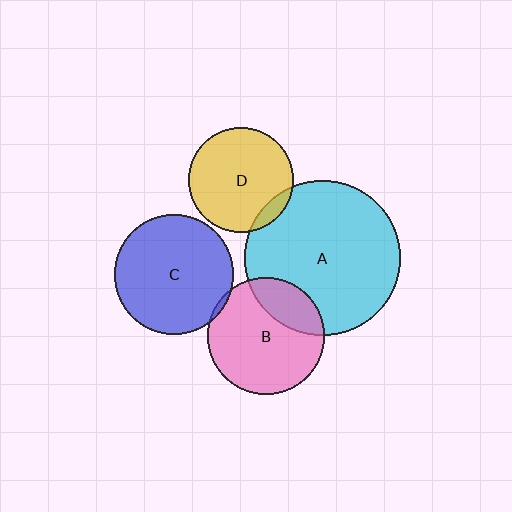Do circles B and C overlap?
Yes.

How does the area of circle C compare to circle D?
Approximately 1.3 times.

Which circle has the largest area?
Circle A (cyan).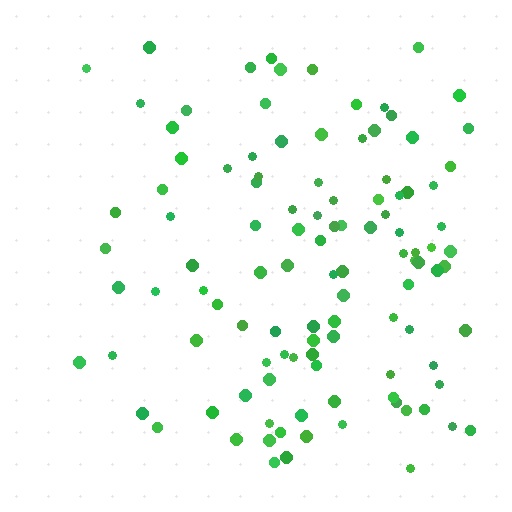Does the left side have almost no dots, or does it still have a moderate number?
Still a moderate number, just noticeably fewer than the right.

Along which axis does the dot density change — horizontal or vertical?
Horizontal.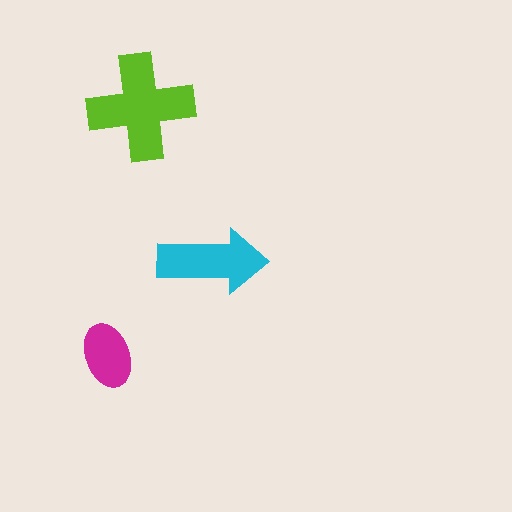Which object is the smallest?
The magenta ellipse.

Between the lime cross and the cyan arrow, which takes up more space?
The lime cross.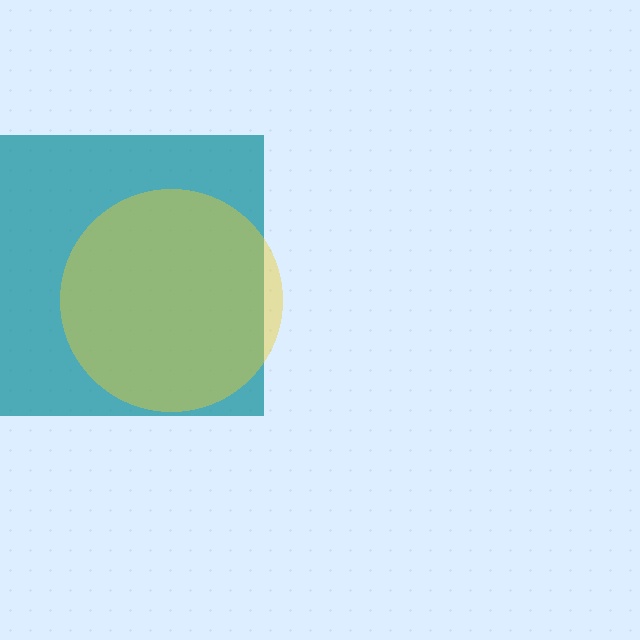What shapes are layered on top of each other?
The layered shapes are: a teal square, a yellow circle.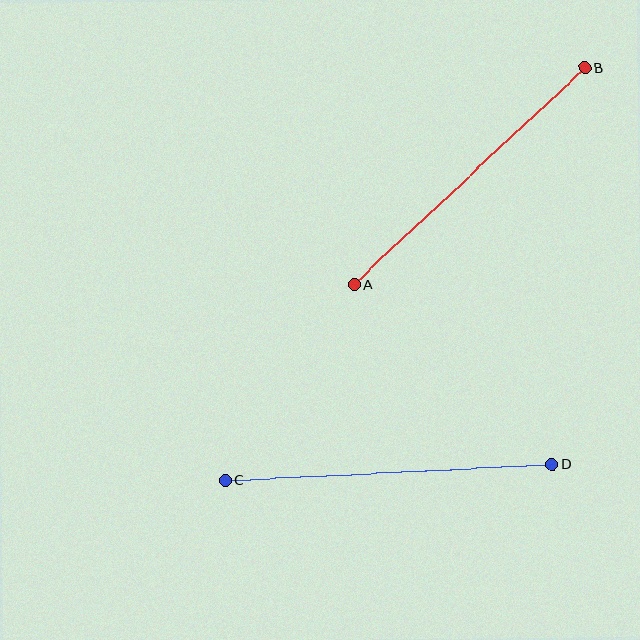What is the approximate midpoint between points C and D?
The midpoint is at approximately (388, 472) pixels.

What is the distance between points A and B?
The distance is approximately 317 pixels.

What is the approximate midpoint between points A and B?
The midpoint is at approximately (469, 176) pixels.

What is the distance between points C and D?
The distance is approximately 328 pixels.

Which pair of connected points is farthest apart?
Points C and D are farthest apart.